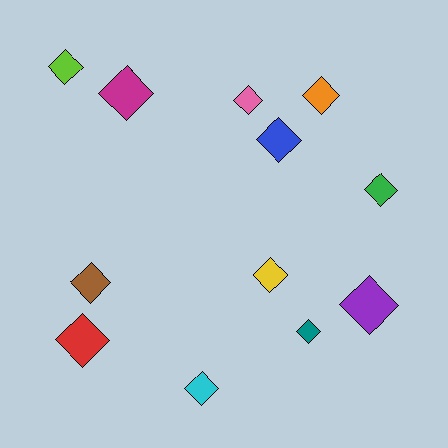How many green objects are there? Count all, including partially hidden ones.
There is 1 green object.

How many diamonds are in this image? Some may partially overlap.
There are 12 diamonds.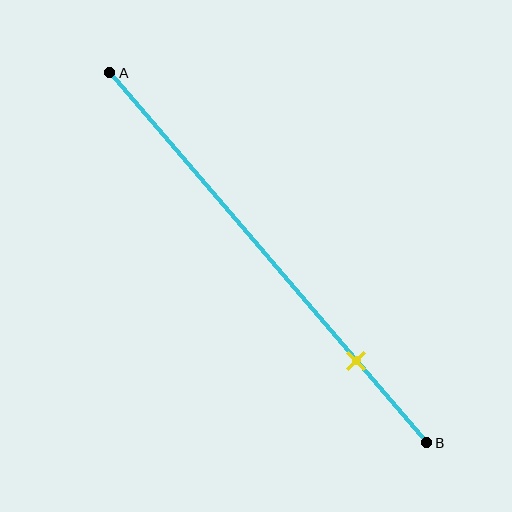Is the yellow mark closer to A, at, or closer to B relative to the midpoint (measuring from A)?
The yellow mark is closer to point B than the midpoint of segment AB.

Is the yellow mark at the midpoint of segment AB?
No, the mark is at about 80% from A, not at the 50% midpoint.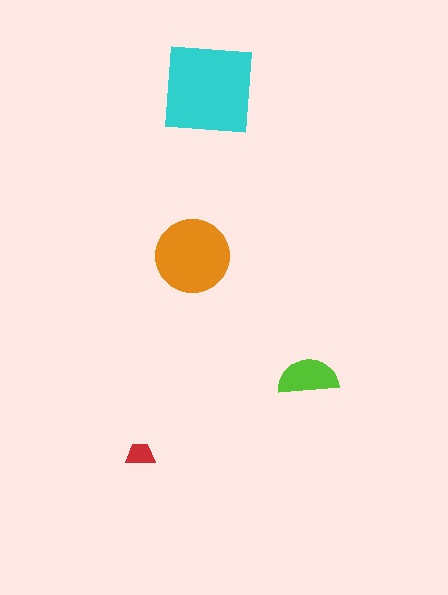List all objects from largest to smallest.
The cyan square, the orange circle, the lime semicircle, the red trapezoid.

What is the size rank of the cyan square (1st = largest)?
1st.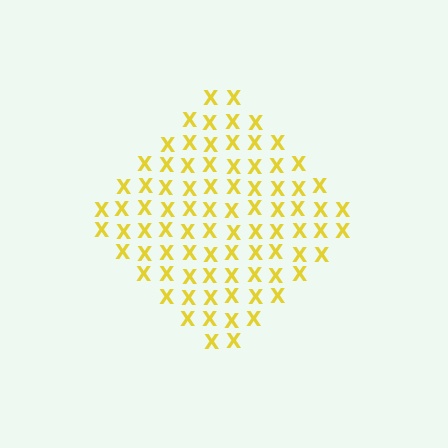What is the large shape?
The large shape is a diamond.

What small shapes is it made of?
It is made of small letter X's.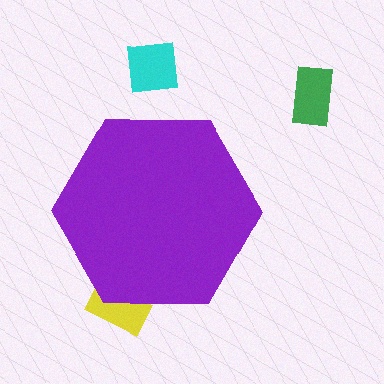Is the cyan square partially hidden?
No, the cyan square is fully visible.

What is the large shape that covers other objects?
A purple hexagon.